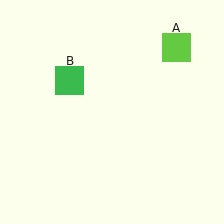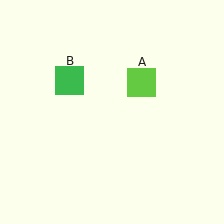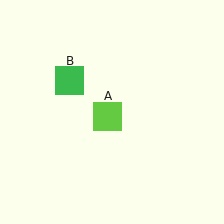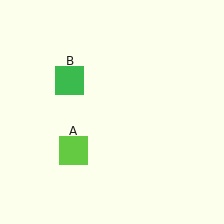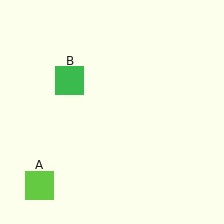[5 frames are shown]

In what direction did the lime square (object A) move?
The lime square (object A) moved down and to the left.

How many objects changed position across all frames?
1 object changed position: lime square (object A).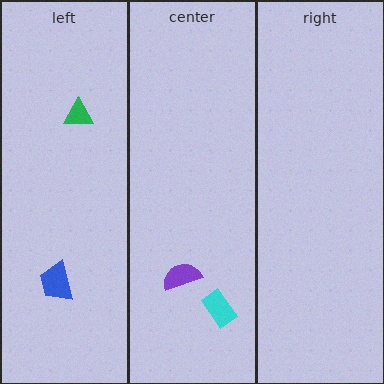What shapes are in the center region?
The cyan rectangle, the purple semicircle.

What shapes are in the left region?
The green triangle, the blue trapezoid.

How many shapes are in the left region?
2.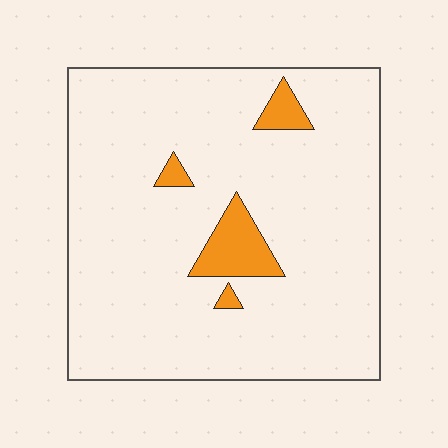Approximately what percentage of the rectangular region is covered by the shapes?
Approximately 5%.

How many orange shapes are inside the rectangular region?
4.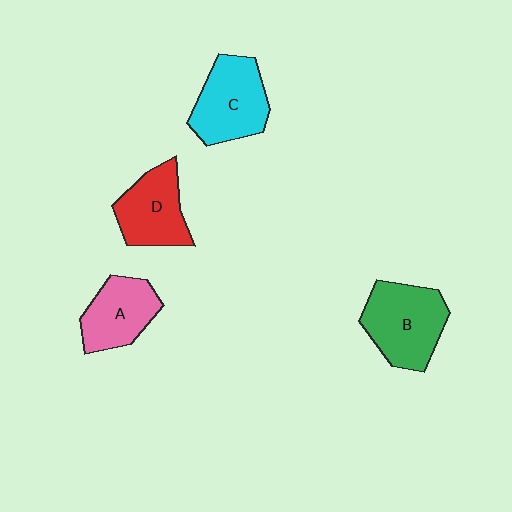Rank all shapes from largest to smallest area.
From largest to smallest: B (green), C (cyan), D (red), A (pink).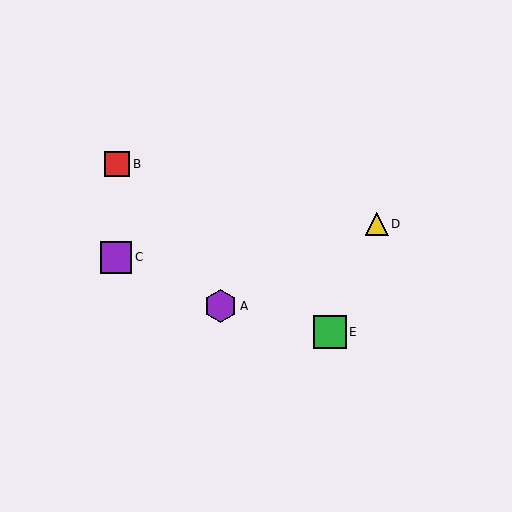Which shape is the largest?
The purple hexagon (labeled A) is the largest.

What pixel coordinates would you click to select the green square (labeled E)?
Click at (330, 332) to select the green square E.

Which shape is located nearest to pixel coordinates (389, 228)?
The yellow triangle (labeled D) at (377, 224) is nearest to that location.